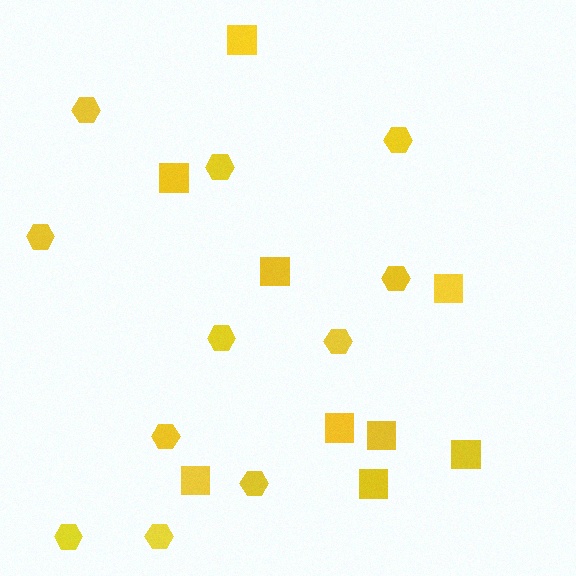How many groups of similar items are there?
There are 2 groups: one group of squares (9) and one group of hexagons (11).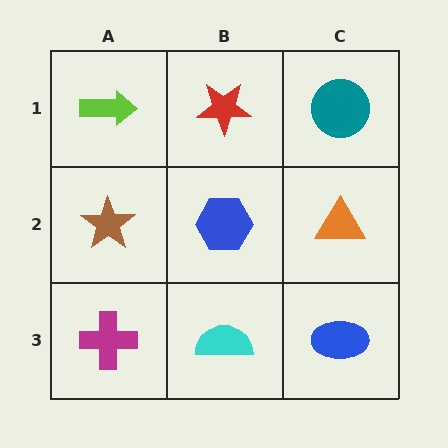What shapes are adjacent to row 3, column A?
A brown star (row 2, column A), a cyan semicircle (row 3, column B).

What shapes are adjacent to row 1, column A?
A brown star (row 2, column A), a red star (row 1, column B).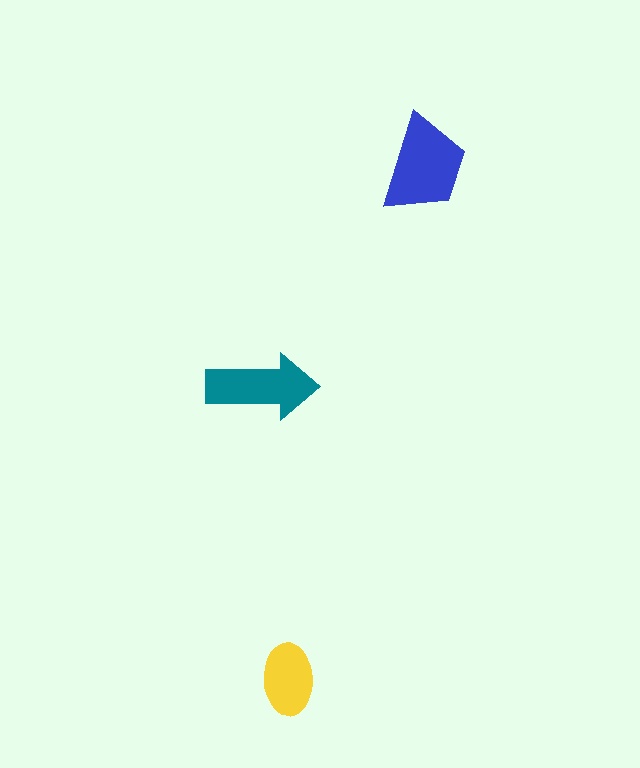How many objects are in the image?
There are 3 objects in the image.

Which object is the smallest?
The yellow ellipse.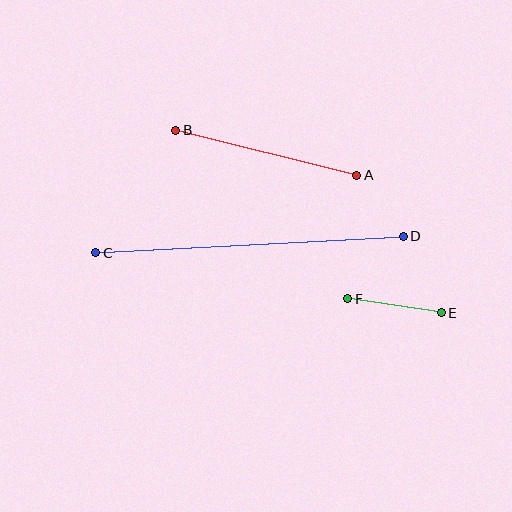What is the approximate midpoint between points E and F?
The midpoint is at approximately (394, 306) pixels.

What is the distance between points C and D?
The distance is approximately 308 pixels.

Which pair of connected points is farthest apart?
Points C and D are farthest apart.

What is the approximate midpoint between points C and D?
The midpoint is at approximately (249, 244) pixels.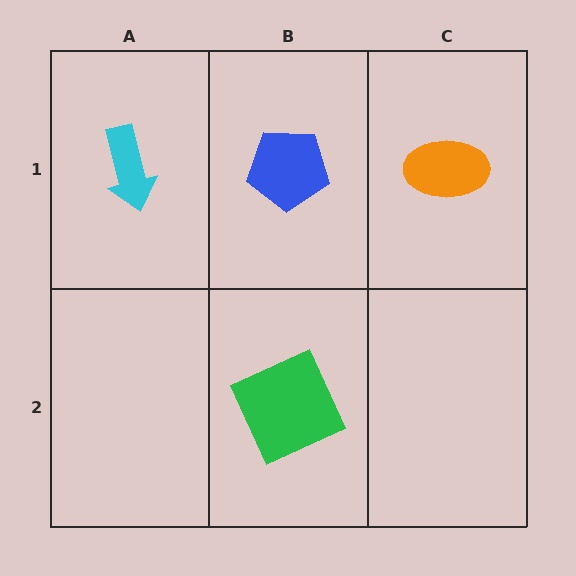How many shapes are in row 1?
3 shapes.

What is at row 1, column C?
An orange ellipse.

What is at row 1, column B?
A blue pentagon.